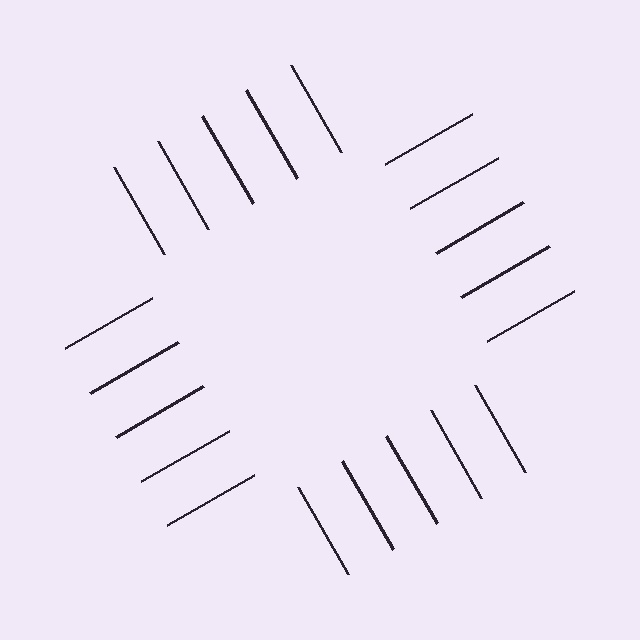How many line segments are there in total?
20 — 5 along each of the 4 edges.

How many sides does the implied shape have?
4 sides — the line-ends trace a square.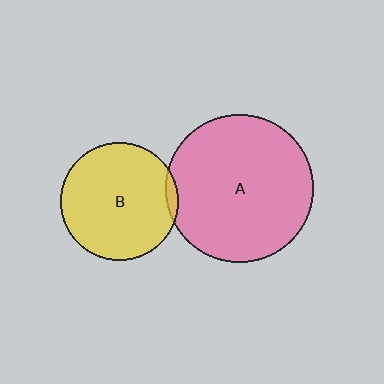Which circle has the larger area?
Circle A (pink).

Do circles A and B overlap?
Yes.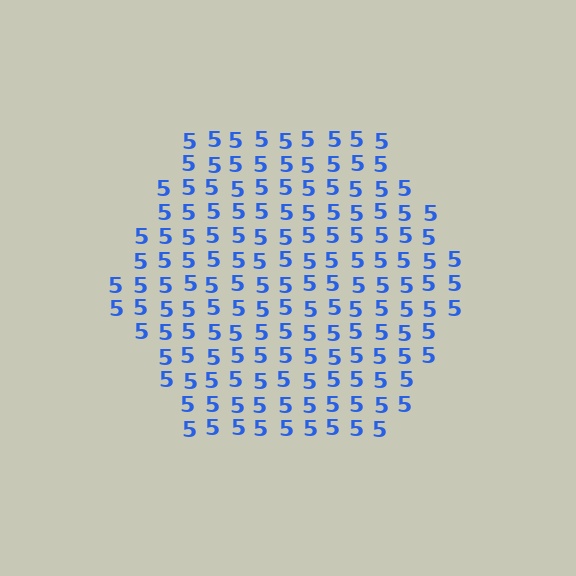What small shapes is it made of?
It is made of small digit 5's.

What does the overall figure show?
The overall figure shows a hexagon.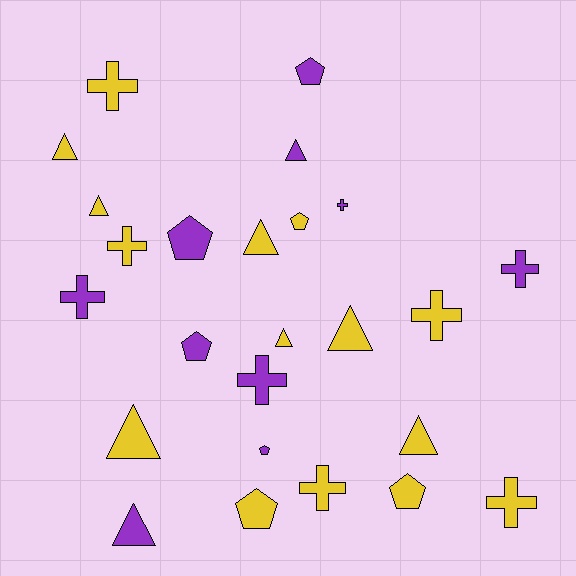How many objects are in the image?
There are 25 objects.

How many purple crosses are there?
There are 4 purple crosses.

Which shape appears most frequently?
Triangle, with 9 objects.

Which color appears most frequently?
Yellow, with 15 objects.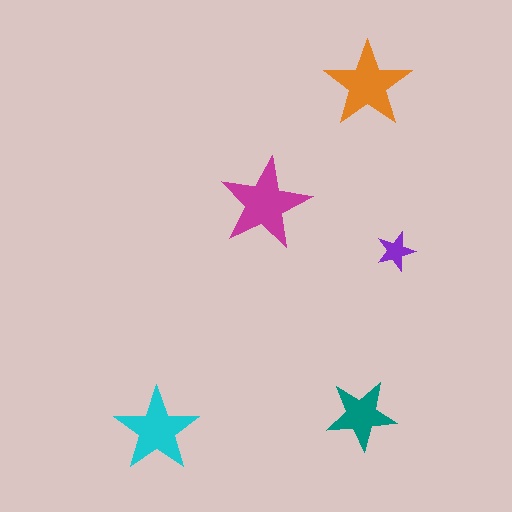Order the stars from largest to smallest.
the magenta one, the orange one, the cyan one, the teal one, the purple one.